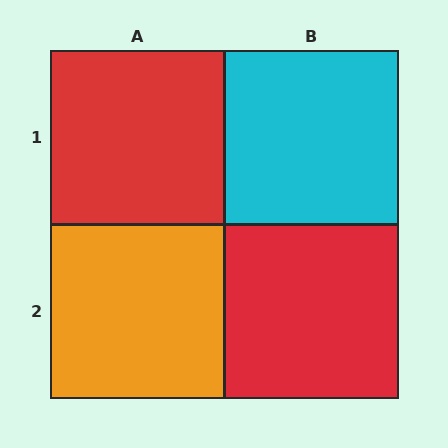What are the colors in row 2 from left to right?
Orange, red.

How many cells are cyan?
1 cell is cyan.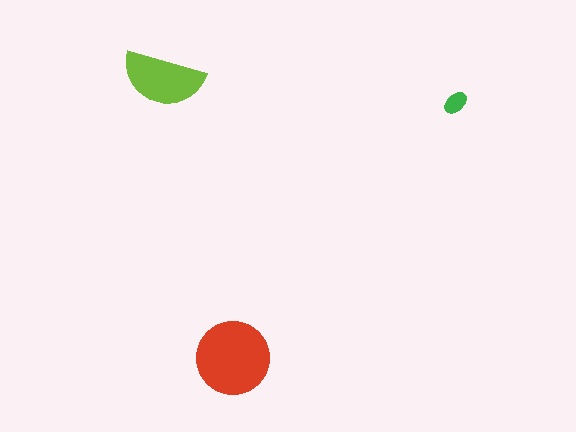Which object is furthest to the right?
The green ellipse is rightmost.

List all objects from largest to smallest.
The red circle, the lime semicircle, the green ellipse.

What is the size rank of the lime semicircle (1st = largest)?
2nd.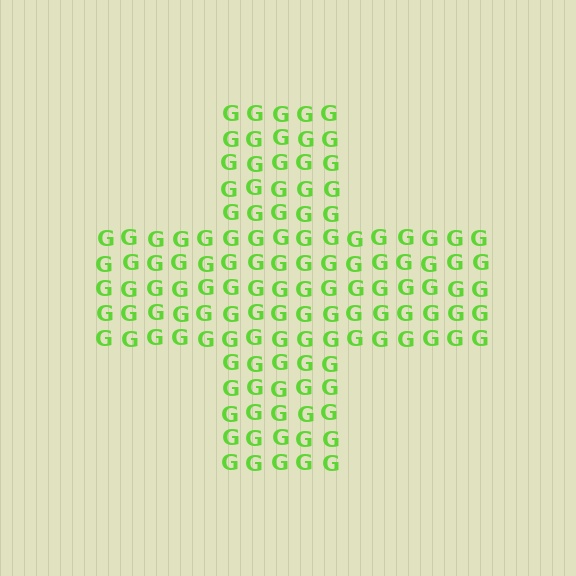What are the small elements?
The small elements are letter G's.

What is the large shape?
The large shape is a cross.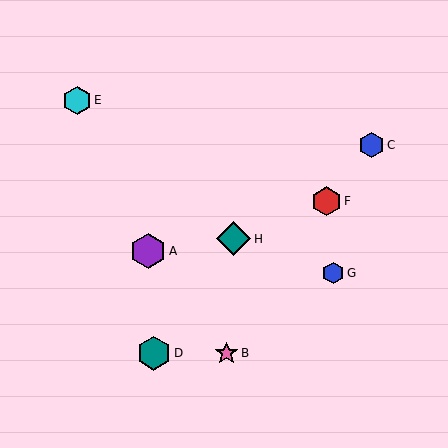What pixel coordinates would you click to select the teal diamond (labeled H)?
Click at (234, 239) to select the teal diamond H.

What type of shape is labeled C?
Shape C is a blue hexagon.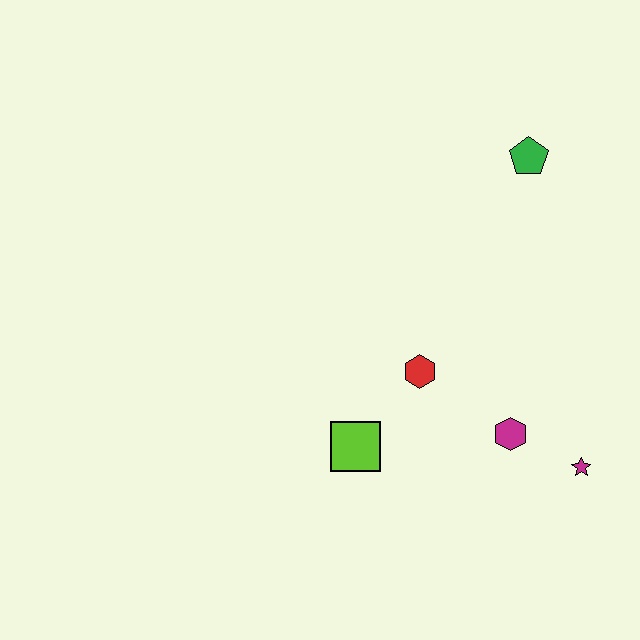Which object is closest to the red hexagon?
The lime square is closest to the red hexagon.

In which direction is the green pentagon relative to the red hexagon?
The green pentagon is above the red hexagon.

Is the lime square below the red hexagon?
Yes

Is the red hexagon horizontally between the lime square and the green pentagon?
Yes